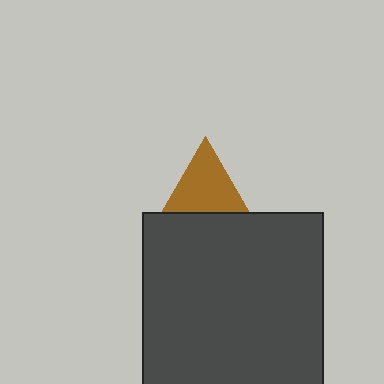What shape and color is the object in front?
The object in front is a dark gray square.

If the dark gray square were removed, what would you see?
You would see the complete brown triangle.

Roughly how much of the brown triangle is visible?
About half of it is visible (roughly 48%).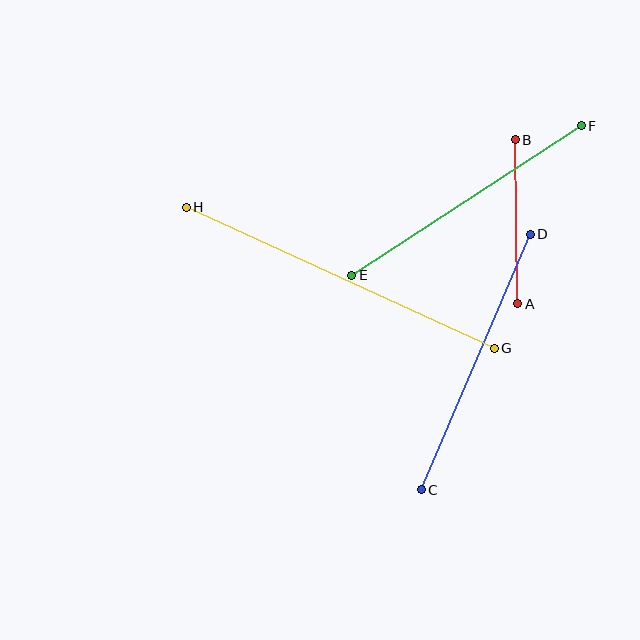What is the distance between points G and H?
The distance is approximately 338 pixels.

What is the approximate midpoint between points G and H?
The midpoint is at approximately (340, 278) pixels.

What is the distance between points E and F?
The distance is approximately 274 pixels.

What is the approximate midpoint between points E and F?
The midpoint is at approximately (467, 200) pixels.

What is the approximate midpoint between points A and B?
The midpoint is at approximately (517, 222) pixels.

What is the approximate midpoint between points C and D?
The midpoint is at approximately (476, 362) pixels.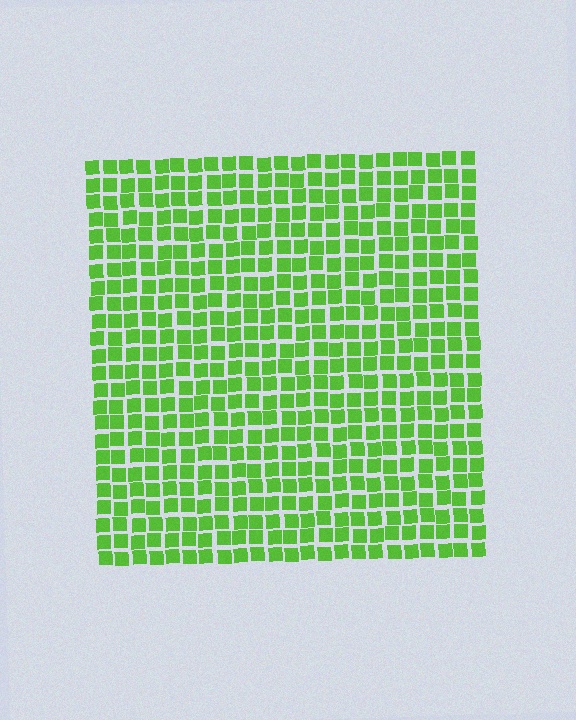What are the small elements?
The small elements are squares.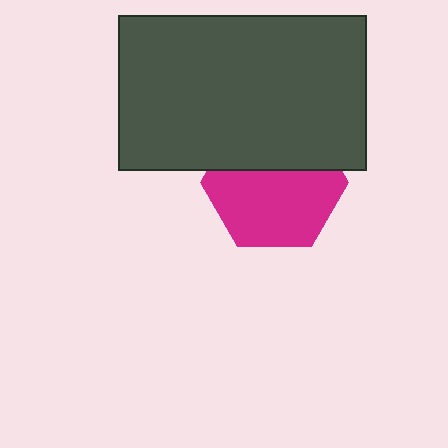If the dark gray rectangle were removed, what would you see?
You would see the complete magenta hexagon.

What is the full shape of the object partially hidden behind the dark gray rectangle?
The partially hidden object is a magenta hexagon.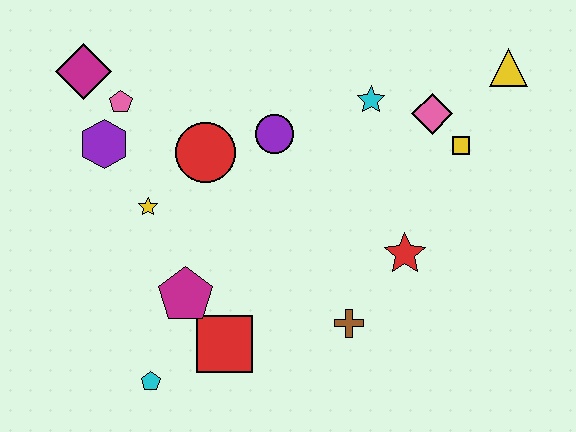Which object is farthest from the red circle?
The yellow triangle is farthest from the red circle.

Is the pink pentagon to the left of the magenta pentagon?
Yes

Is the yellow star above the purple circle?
No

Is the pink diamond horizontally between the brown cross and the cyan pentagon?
No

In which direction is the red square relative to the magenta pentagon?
The red square is below the magenta pentagon.